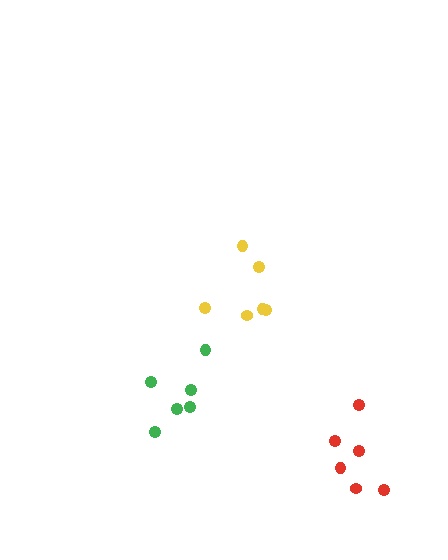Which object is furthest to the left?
The green cluster is leftmost.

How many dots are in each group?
Group 1: 6 dots, Group 2: 6 dots, Group 3: 6 dots (18 total).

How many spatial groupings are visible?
There are 3 spatial groupings.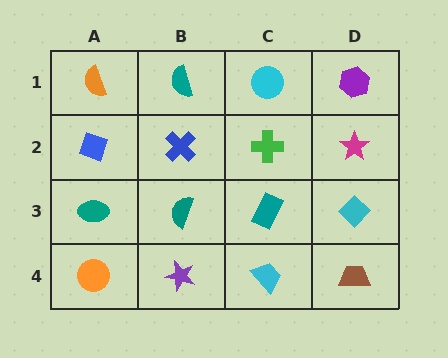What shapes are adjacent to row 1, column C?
A green cross (row 2, column C), a teal semicircle (row 1, column B), a purple hexagon (row 1, column D).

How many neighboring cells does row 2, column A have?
3.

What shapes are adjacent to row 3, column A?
A blue diamond (row 2, column A), an orange circle (row 4, column A), a teal semicircle (row 3, column B).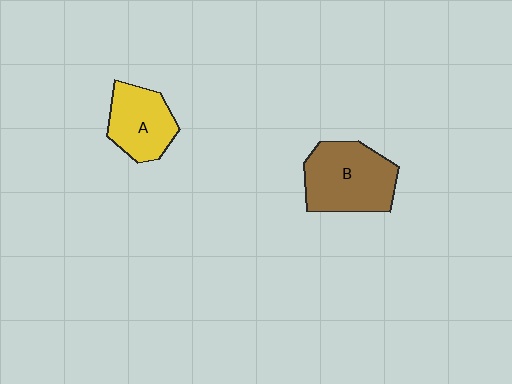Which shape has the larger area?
Shape B (brown).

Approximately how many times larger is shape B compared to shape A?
Approximately 1.4 times.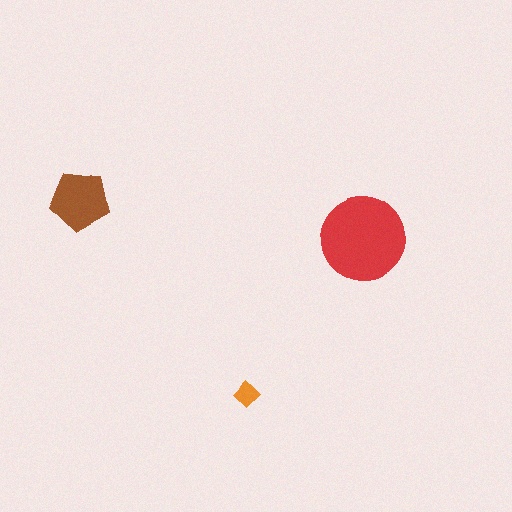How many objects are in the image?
There are 3 objects in the image.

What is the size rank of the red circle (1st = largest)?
1st.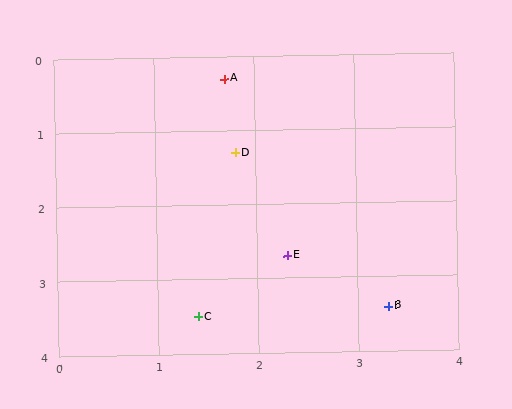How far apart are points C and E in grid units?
Points C and E are about 1.2 grid units apart.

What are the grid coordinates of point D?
Point D is at approximately (1.8, 1.3).